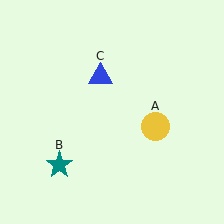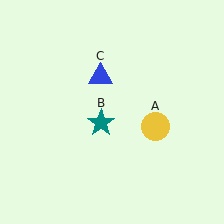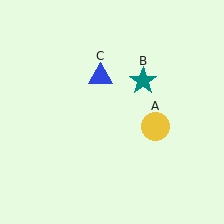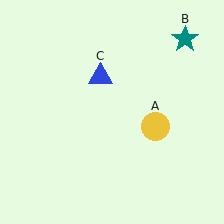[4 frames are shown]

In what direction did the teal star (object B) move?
The teal star (object B) moved up and to the right.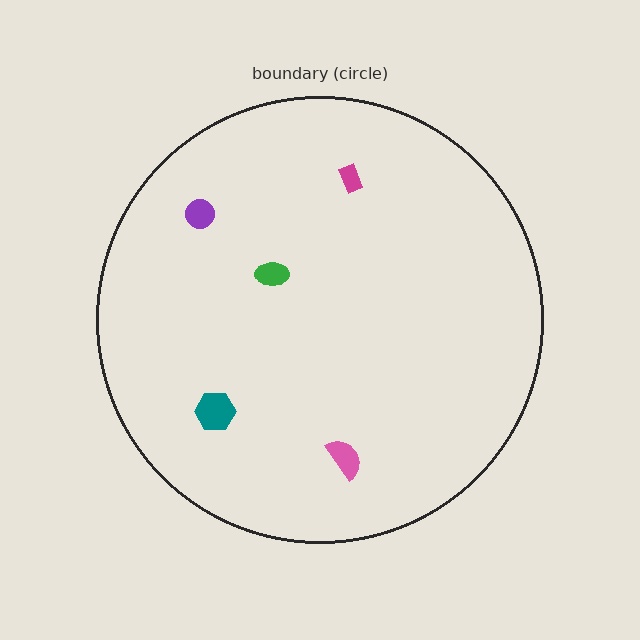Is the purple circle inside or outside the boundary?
Inside.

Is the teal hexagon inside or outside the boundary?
Inside.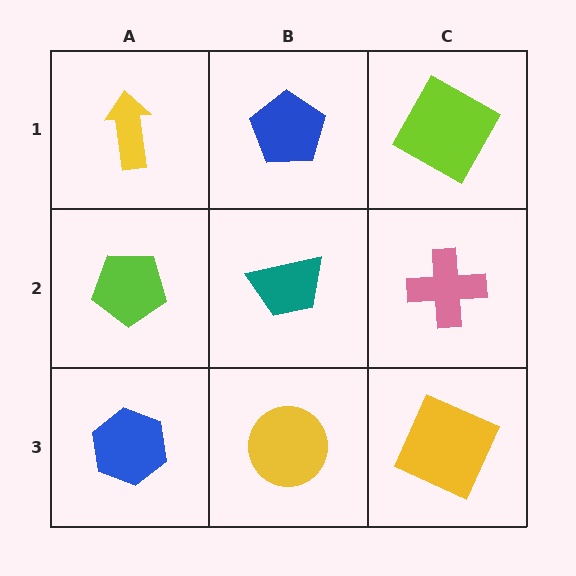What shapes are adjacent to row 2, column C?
A lime square (row 1, column C), a yellow square (row 3, column C), a teal trapezoid (row 2, column B).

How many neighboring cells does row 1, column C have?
2.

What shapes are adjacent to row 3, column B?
A teal trapezoid (row 2, column B), a blue hexagon (row 3, column A), a yellow square (row 3, column C).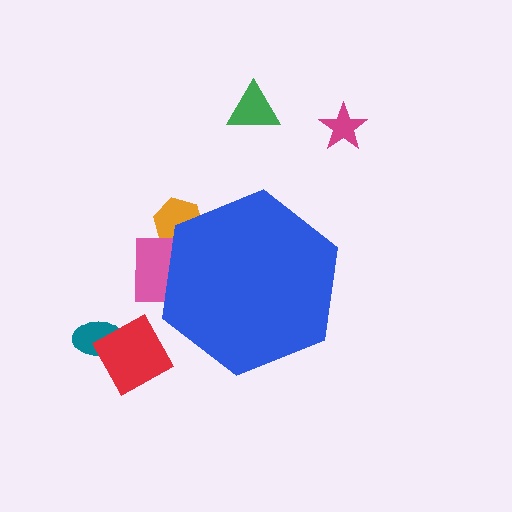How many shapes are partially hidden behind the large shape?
2 shapes are partially hidden.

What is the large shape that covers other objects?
A blue hexagon.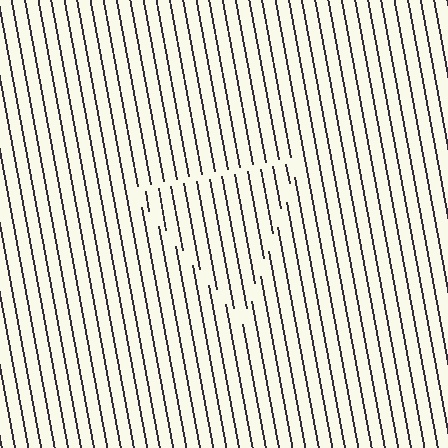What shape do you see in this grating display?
An illusory triangle. The interior of the shape contains the same grating, shifted by half a period — the contour is defined by the phase discontinuity where line-ends from the inner and outer gratings abut.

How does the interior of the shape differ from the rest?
The interior of the shape contains the same grating, shifted by half a period — the contour is defined by the phase discontinuity where line-ends from the inner and outer gratings abut.